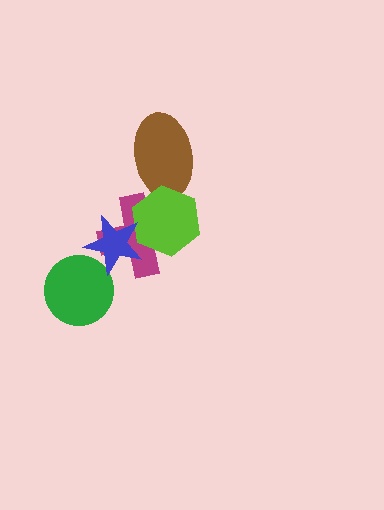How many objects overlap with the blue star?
3 objects overlap with the blue star.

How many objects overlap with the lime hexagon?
3 objects overlap with the lime hexagon.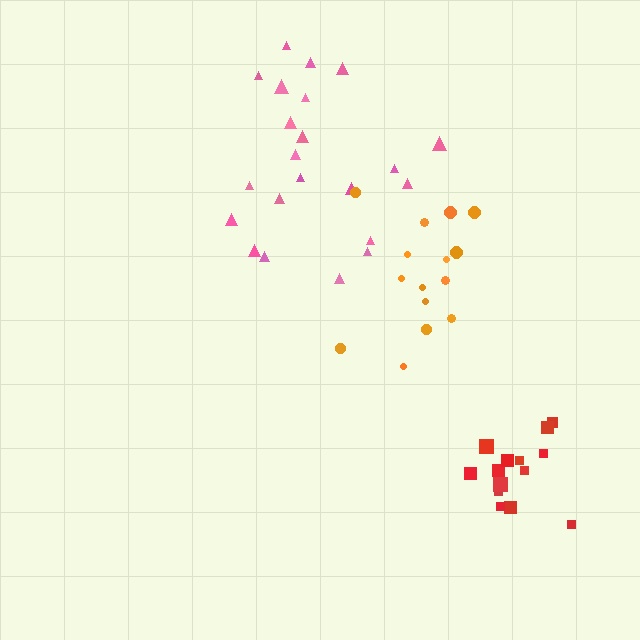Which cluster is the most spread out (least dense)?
Pink.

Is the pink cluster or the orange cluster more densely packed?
Orange.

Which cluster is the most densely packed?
Red.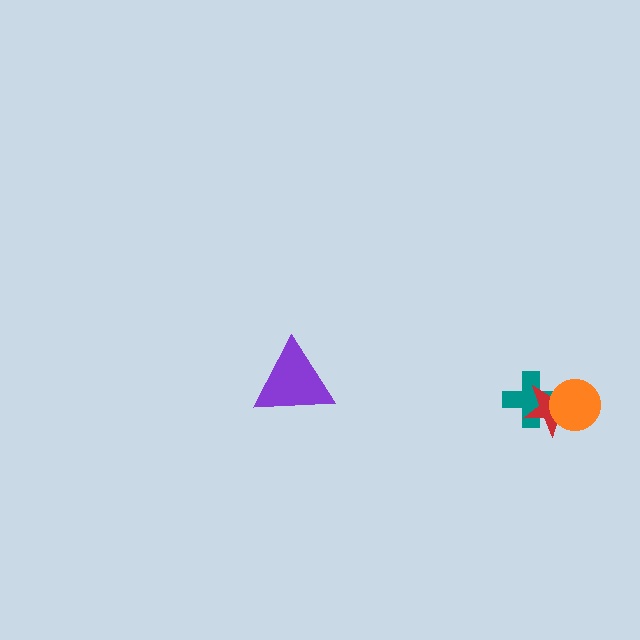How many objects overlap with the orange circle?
2 objects overlap with the orange circle.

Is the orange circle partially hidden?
No, no other shape covers it.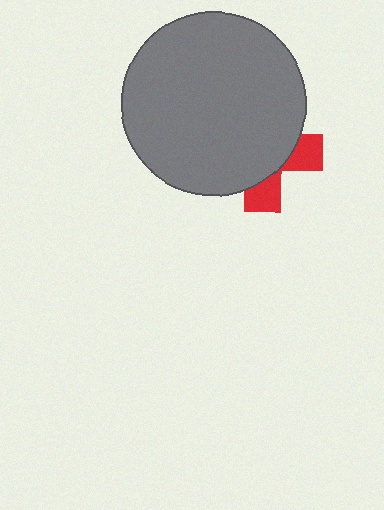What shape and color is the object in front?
The object in front is a gray circle.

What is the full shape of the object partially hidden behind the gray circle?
The partially hidden object is a red cross.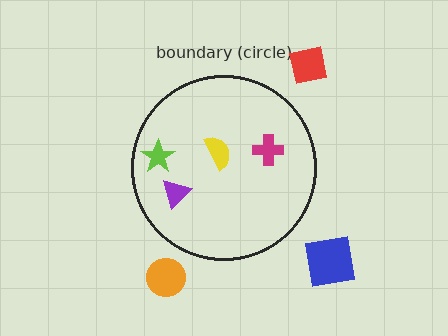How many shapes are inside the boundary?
4 inside, 3 outside.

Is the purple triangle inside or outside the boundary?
Inside.